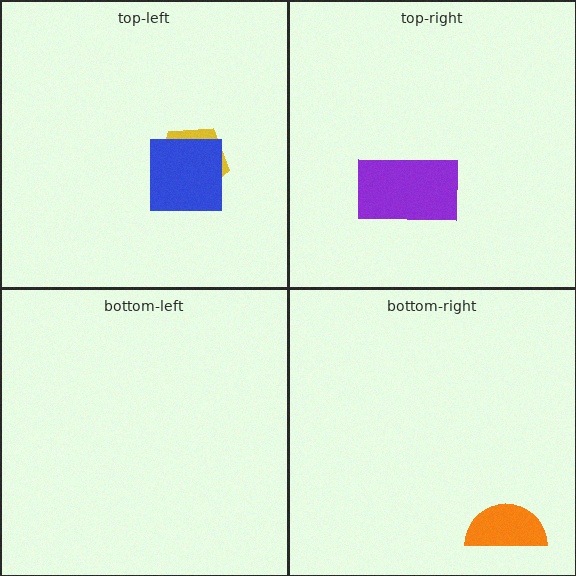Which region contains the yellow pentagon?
The top-left region.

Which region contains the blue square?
The top-left region.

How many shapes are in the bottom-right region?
1.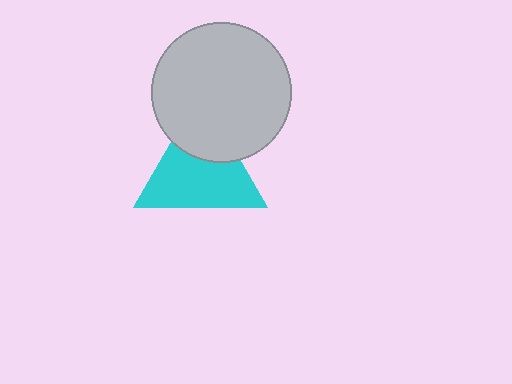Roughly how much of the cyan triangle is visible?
Most of it is visible (roughly 68%).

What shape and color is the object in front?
The object in front is a light gray circle.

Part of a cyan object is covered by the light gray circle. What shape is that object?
It is a triangle.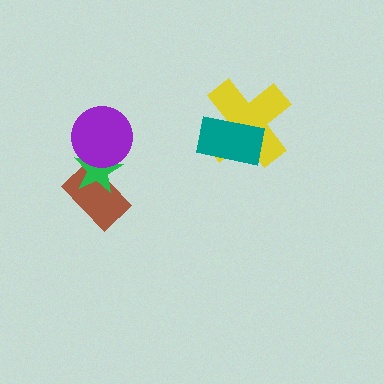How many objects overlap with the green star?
2 objects overlap with the green star.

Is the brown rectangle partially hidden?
Yes, it is partially covered by another shape.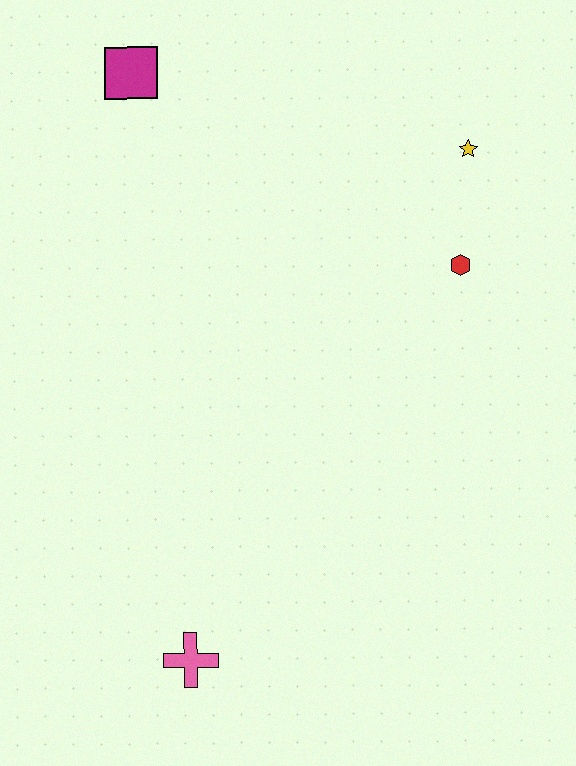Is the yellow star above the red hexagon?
Yes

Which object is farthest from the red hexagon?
The pink cross is farthest from the red hexagon.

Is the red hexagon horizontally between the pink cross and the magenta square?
No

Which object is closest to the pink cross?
The red hexagon is closest to the pink cross.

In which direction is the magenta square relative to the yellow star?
The magenta square is to the left of the yellow star.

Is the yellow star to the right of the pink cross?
Yes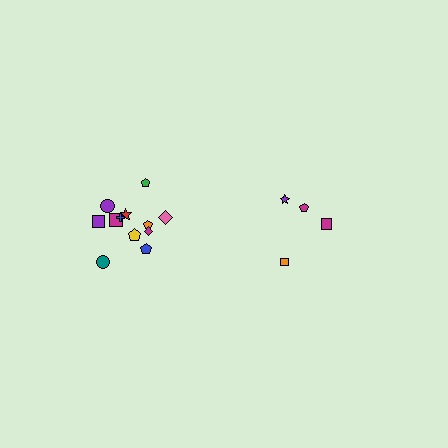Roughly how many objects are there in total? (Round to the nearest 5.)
Roughly 15 objects in total.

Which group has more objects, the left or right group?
The left group.